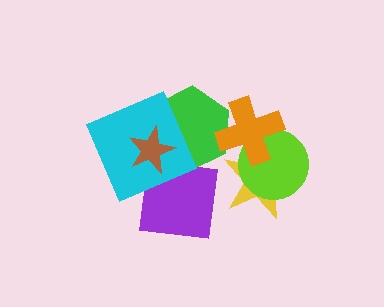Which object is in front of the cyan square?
The brown star is in front of the cyan square.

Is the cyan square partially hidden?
Yes, it is partially covered by another shape.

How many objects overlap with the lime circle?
2 objects overlap with the lime circle.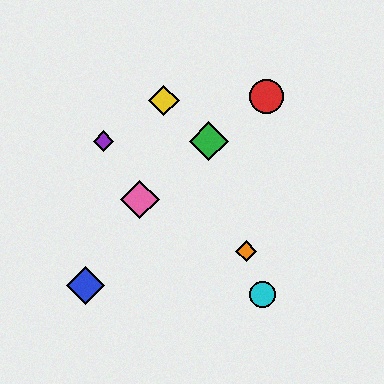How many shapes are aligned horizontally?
2 shapes (the green diamond, the purple diamond) are aligned horizontally.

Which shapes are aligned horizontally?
The green diamond, the purple diamond are aligned horizontally.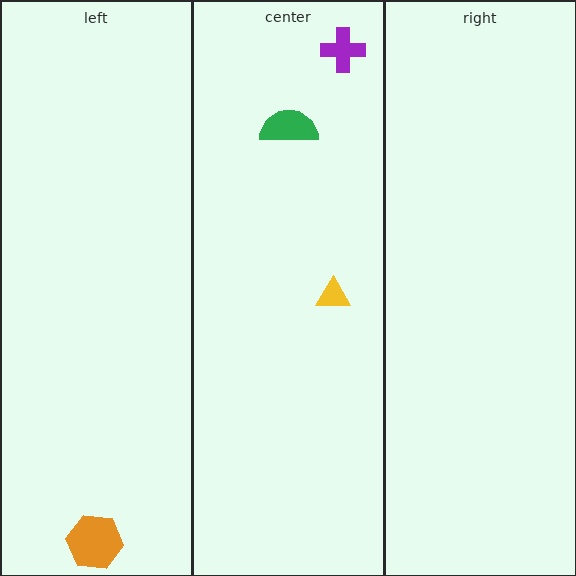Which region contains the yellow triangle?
The center region.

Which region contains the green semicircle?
The center region.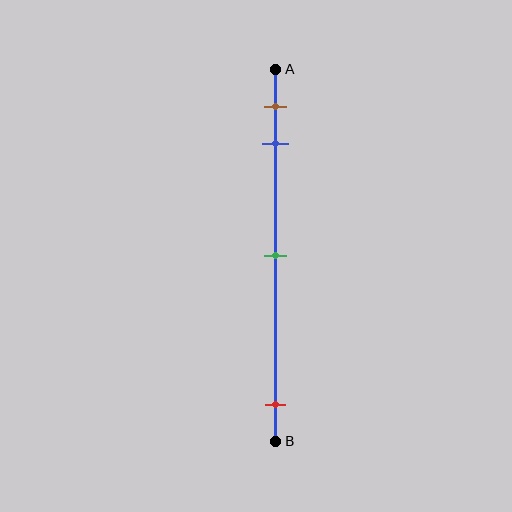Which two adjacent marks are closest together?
The brown and blue marks are the closest adjacent pair.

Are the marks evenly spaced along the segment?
No, the marks are not evenly spaced.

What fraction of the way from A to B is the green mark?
The green mark is approximately 50% (0.5) of the way from A to B.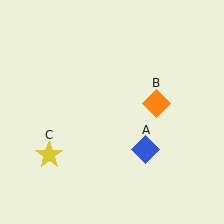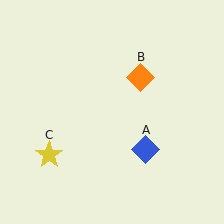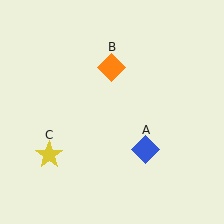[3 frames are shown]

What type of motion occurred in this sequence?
The orange diamond (object B) rotated counterclockwise around the center of the scene.